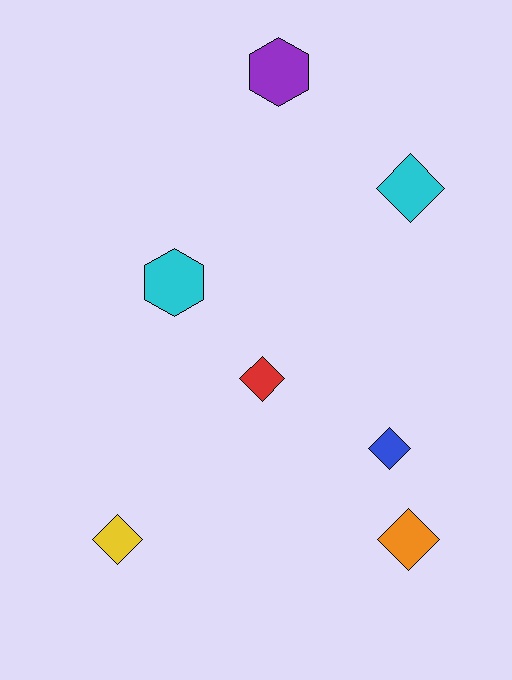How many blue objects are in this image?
There is 1 blue object.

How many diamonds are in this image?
There are 5 diamonds.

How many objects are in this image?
There are 7 objects.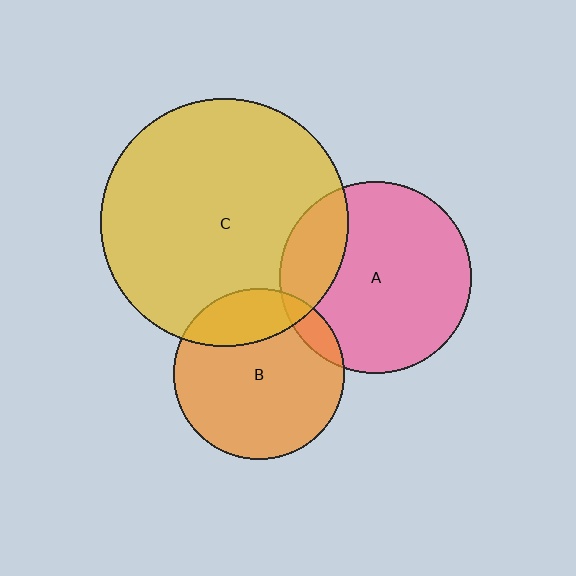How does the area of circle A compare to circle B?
Approximately 1.3 times.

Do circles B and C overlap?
Yes.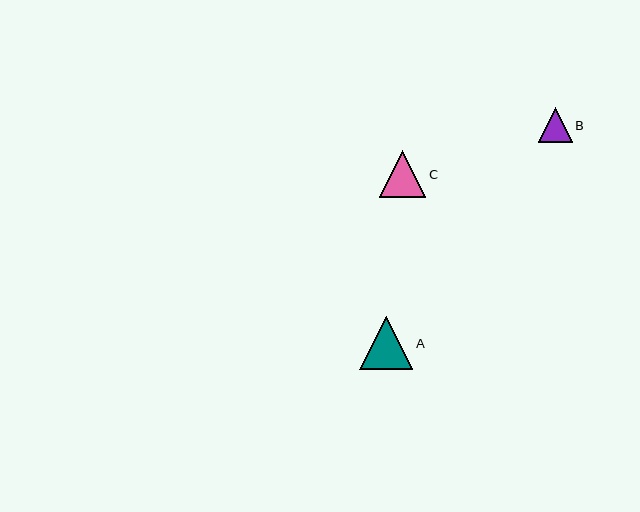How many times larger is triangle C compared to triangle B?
Triangle C is approximately 1.4 times the size of triangle B.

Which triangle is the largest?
Triangle A is the largest with a size of approximately 53 pixels.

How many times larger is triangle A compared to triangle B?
Triangle A is approximately 1.5 times the size of triangle B.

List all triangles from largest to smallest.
From largest to smallest: A, C, B.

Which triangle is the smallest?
Triangle B is the smallest with a size of approximately 34 pixels.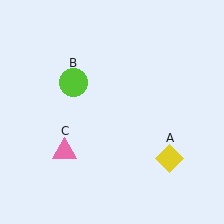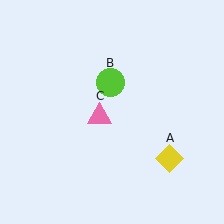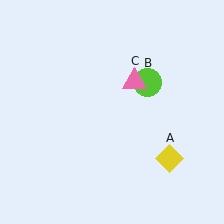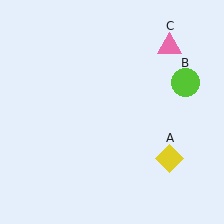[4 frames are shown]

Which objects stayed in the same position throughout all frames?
Yellow diamond (object A) remained stationary.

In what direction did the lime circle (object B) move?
The lime circle (object B) moved right.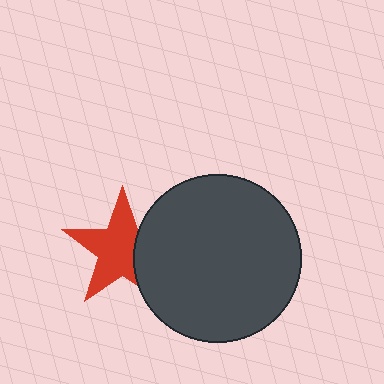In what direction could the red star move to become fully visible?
The red star could move left. That would shift it out from behind the dark gray circle entirely.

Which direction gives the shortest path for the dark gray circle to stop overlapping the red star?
Moving right gives the shortest separation.